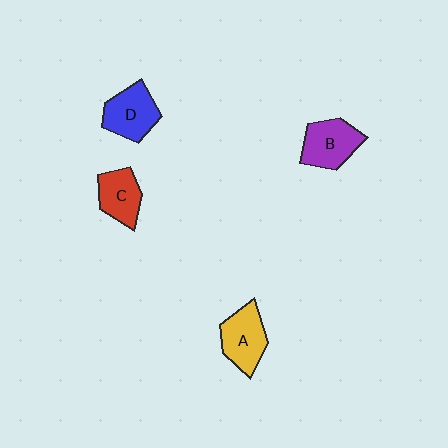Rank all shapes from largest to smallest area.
From largest to smallest: B (purple), A (yellow), D (blue), C (red).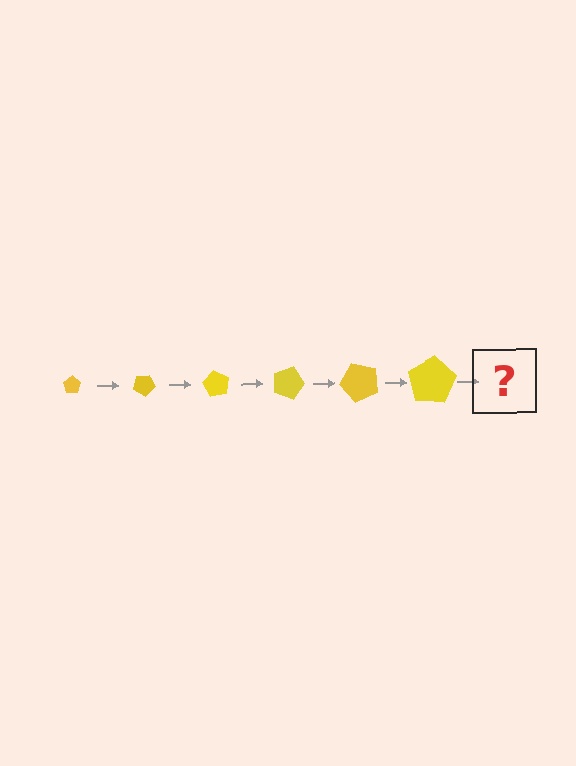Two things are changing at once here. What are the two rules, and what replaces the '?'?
The two rules are that the pentagon grows larger each step and it rotates 30 degrees each step. The '?' should be a pentagon, larger than the previous one and rotated 180 degrees from the start.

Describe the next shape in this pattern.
It should be a pentagon, larger than the previous one and rotated 180 degrees from the start.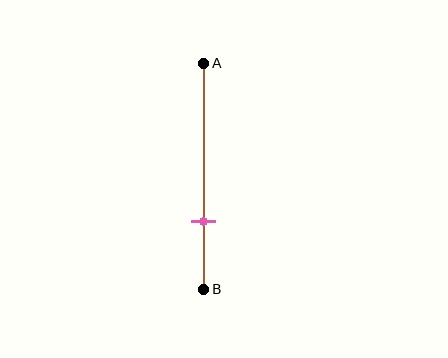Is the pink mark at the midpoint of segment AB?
No, the mark is at about 70% from A, not at the 50% midpoint.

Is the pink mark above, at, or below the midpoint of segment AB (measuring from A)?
The pink mark is below the midpoint of segment AB.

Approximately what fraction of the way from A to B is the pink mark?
The pink mark is approximately 70% of the way from A to B.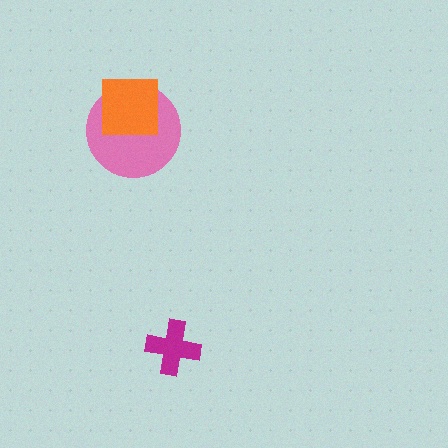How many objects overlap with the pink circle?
1 object overlaps with the pink circle.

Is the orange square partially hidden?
No, no other shape covers it.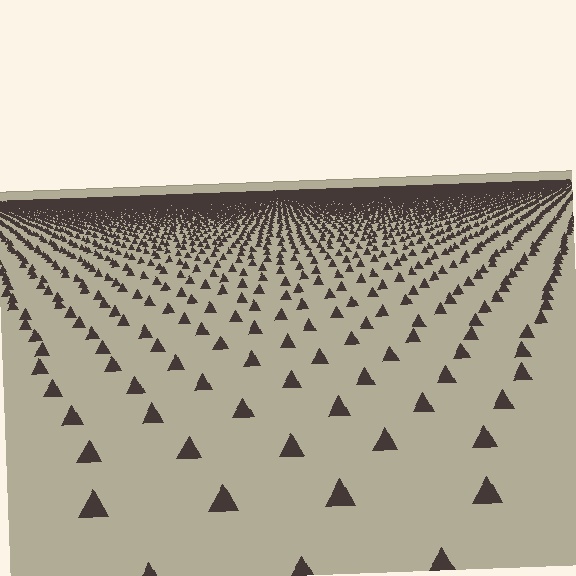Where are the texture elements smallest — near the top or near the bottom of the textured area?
Near the top.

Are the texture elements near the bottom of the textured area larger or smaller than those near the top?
Larger. Near the bottom, elements are closer to the viewer and appear at a bigger on-screen size.